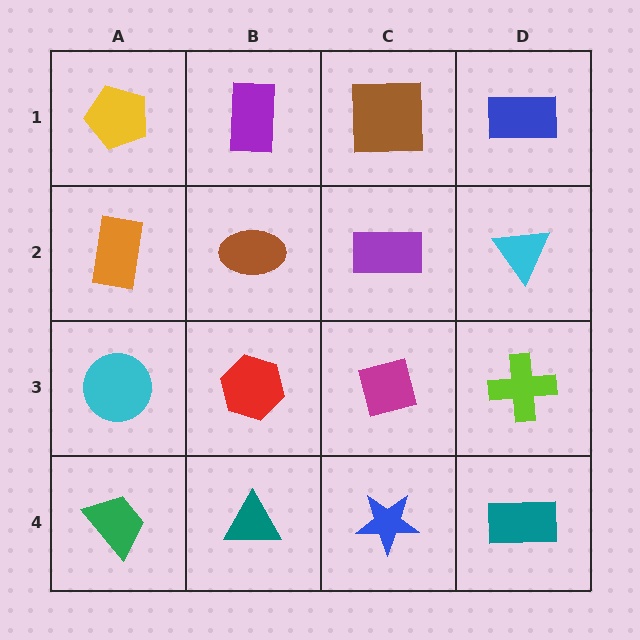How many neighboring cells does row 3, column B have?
4.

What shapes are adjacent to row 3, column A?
An orange rectangle (row 2, column A), a green trapezoid (row 4, column A), a red hexagon (row 3, column B).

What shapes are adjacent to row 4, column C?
A magenta diamond (row 3, column C), a teal triangle (row 4, column B), a teal rectangle (row 4, column D).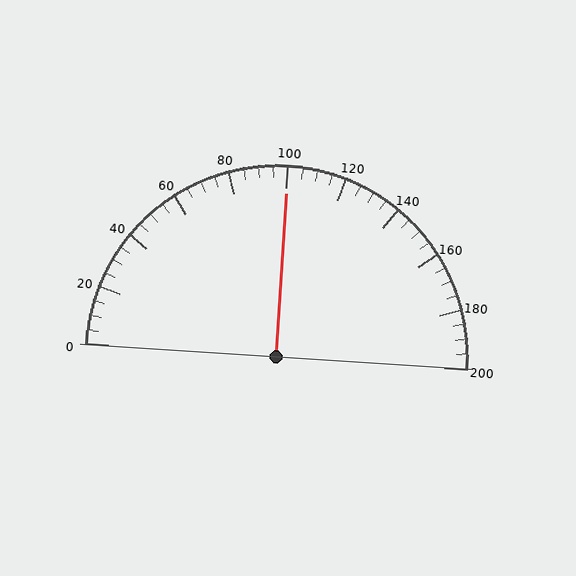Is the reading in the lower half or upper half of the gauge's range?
The reading is in the upper half of the range (0 to 200).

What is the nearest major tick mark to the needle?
The nearest major tick mark is 100.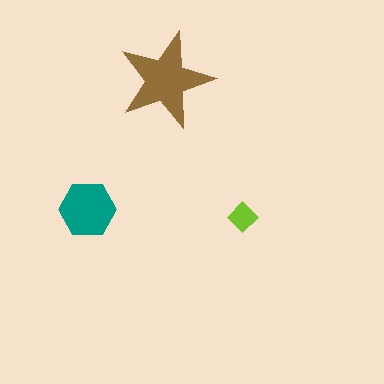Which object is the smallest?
The lime diamond.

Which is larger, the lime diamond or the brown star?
The brown star.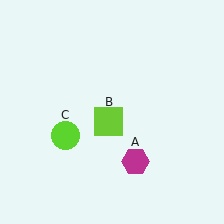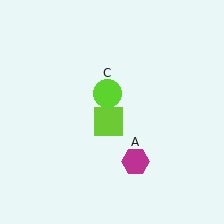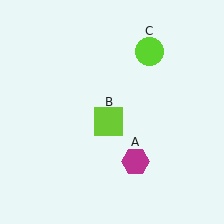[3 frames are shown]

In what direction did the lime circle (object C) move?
The lime circle (object C) moved up and to the right.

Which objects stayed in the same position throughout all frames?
Magenta hexagon (object A) and lime square (object B) remained stationary.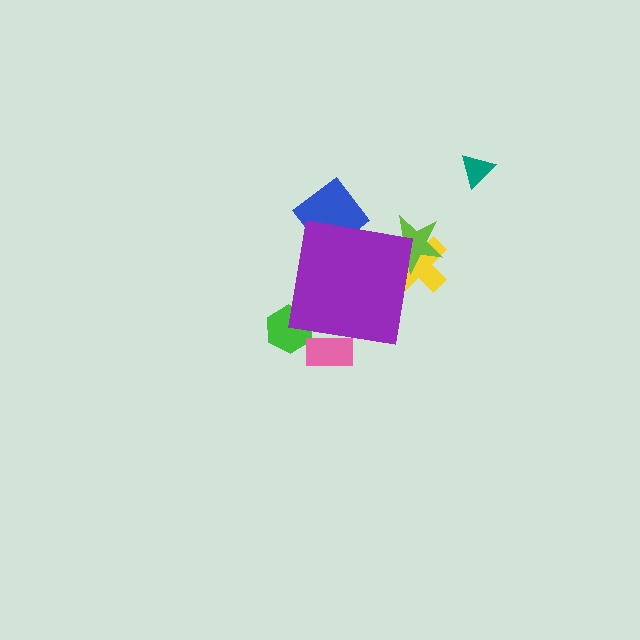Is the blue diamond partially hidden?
Yes, the blue diamond is partially hidden behind the purple square.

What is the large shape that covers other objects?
A purple square.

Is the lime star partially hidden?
Yes, the lime star is partially hidden behind the purple square.